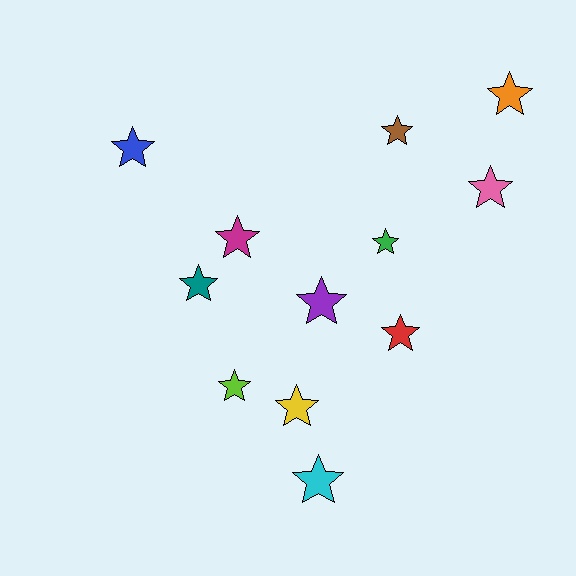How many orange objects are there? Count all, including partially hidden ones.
There is 1 orange object.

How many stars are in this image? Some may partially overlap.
There are 12 stars.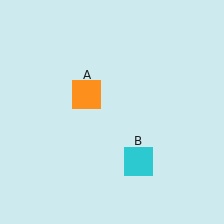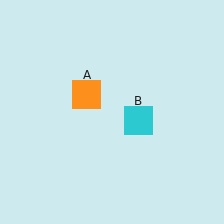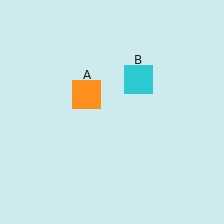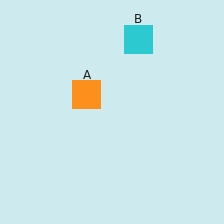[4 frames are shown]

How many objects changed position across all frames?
1 object changed position: cyan square (object B).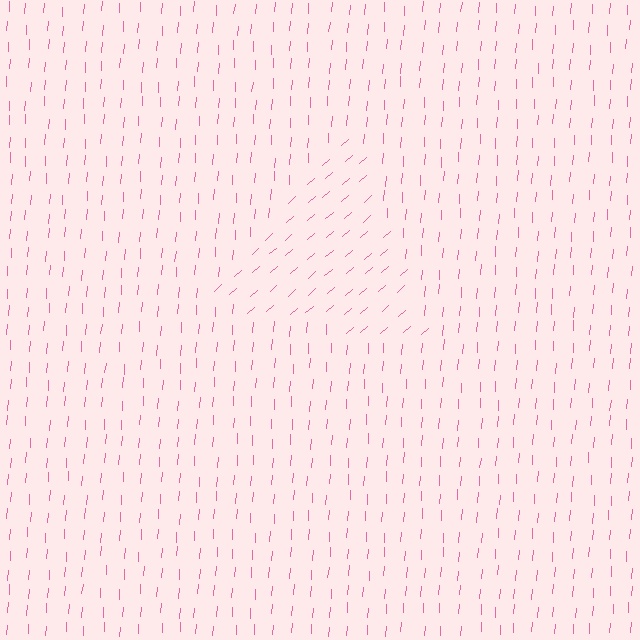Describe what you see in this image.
The image is filled with small pink line segments. A triangle region in the image has lines oriented differently from the surrounding lines, creating a visible texture boundary.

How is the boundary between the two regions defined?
The boundary is defined purely by a change in line orientation (approximately 45 degrees difference). All lines are the same color and thickness.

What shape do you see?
I see a triangle.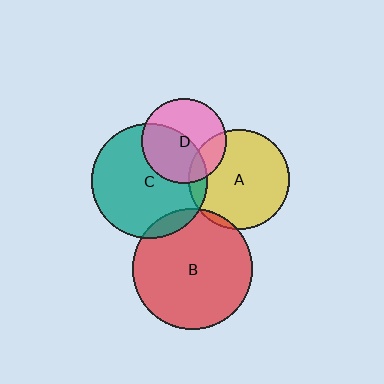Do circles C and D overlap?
Yes.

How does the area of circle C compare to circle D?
Approximately 1.8 times.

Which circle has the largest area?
Circle B (red).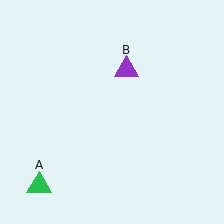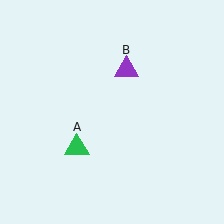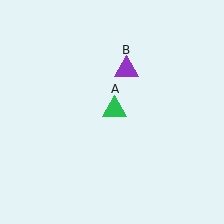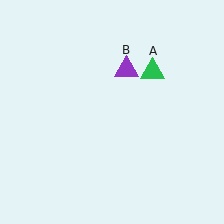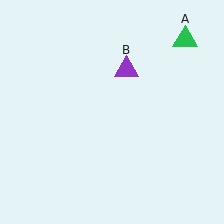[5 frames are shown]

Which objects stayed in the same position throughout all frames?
Purple triangle (object B) remained stationary.